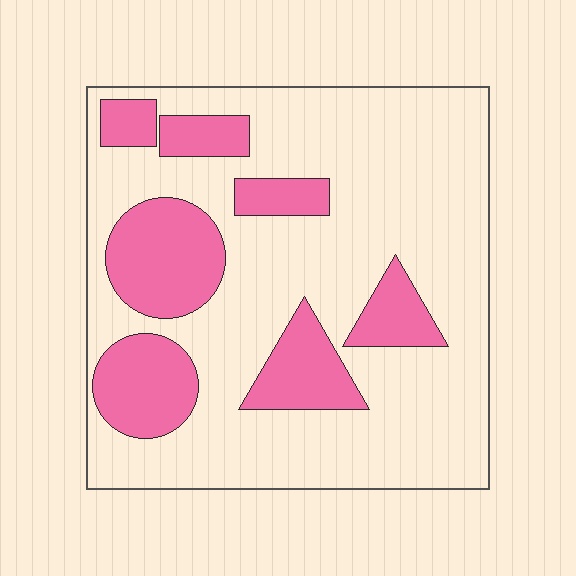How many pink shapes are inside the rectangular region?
7.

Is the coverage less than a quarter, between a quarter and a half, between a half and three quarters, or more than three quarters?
Between a quarter and a half.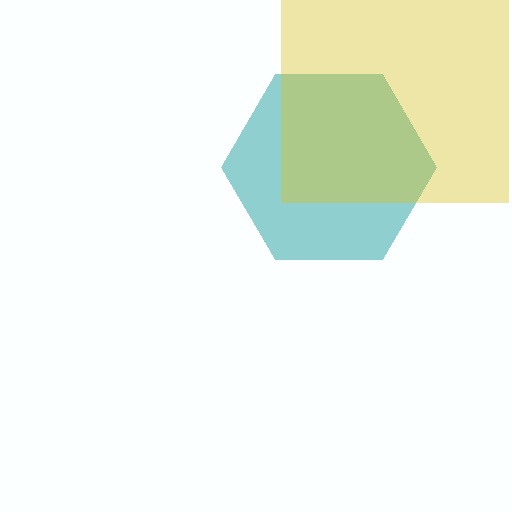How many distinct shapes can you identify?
There are 2 distinct shapes: a teal hexagon, a yellow square.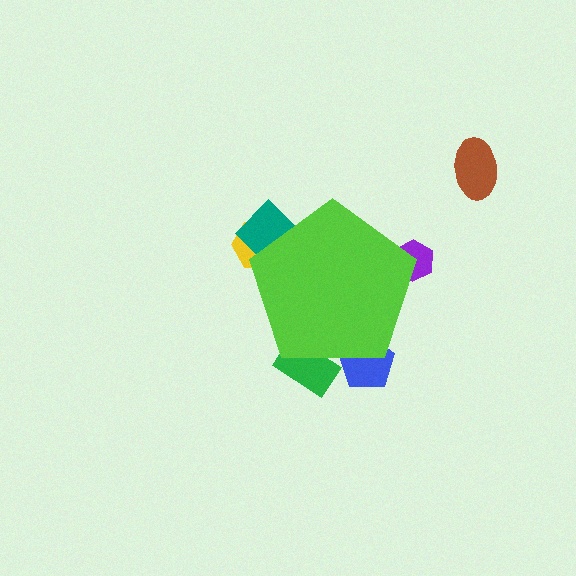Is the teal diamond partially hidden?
Yes, the teal diamond is partially hidden behind the lime pentagon.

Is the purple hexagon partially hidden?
Yes, the purple hexagon is partially hidden behind the lime pentagon.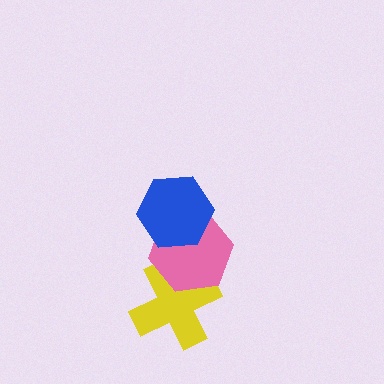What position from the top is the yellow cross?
The yellow cross is 3rd from the top.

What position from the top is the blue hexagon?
The blue hexagon is 1st from the top.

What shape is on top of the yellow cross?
The pink hexagon is on top of the yellow cross.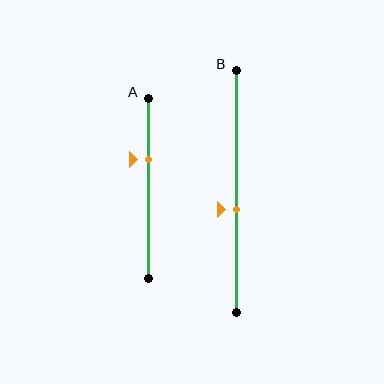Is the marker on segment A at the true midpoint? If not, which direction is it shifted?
No, the marker on segment A is shifted upward by about 16% of the segment length.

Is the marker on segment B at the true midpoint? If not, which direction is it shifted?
No, the marker on segment B is shifted downward by about 7% of the segment length.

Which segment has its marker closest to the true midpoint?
Segment B has its marker closest to the true midpoint.